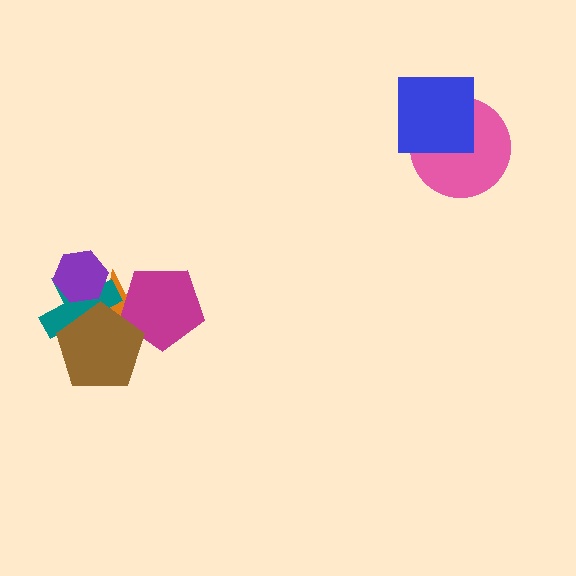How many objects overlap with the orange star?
4 objects overlap with the orange star.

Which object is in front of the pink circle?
The blue square is in front of the pink circle.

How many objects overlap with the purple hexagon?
2 objects overlap with the purple hexagon.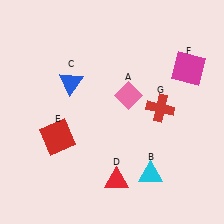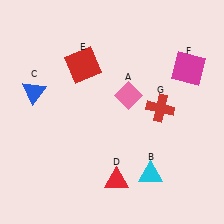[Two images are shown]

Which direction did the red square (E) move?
The red square (E) moved up.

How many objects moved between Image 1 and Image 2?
2 objects moved between the two images.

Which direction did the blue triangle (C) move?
The blue triangle (C) moved left.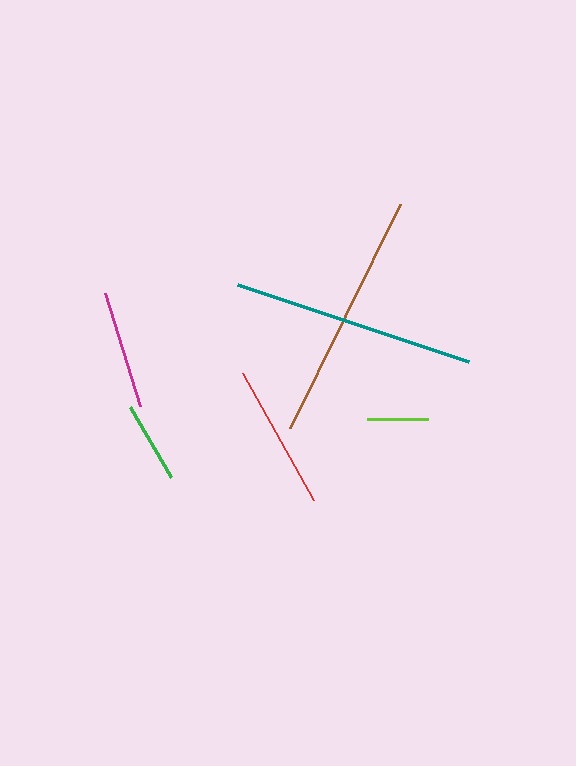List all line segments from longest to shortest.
From longest to shortest: brown, teal, red, magenta, green, lime.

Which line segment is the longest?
The brown line is the longest at approximately 249 pixels.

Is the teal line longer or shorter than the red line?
The teal line is longer than the red line.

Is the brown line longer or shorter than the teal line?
The brown line is longer than the teal line.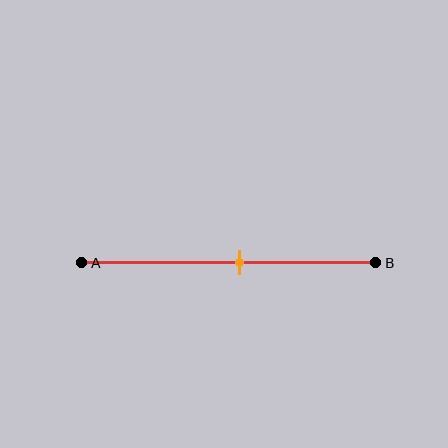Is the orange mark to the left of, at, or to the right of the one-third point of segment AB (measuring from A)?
The orange mark is to the right of the one-third point of segment AB.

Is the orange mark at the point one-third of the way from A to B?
No, the mark is at about 55% from A, not at the 33% one-third point.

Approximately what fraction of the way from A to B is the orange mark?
The orange mark is approximately 55% of the way from A to B.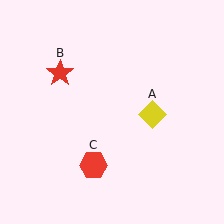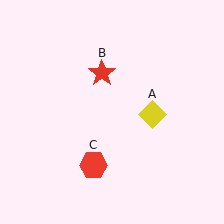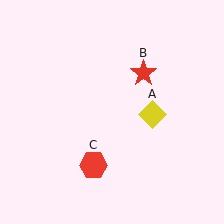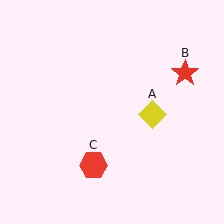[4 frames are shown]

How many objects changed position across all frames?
1 object changed position: red star (object B).